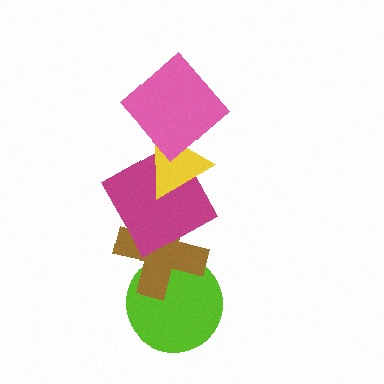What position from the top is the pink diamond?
The pink diamond is 1st from the top.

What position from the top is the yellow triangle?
The yellow triangle is 2nd from the top.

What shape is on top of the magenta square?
The yellow triangle is on top of the magenta square.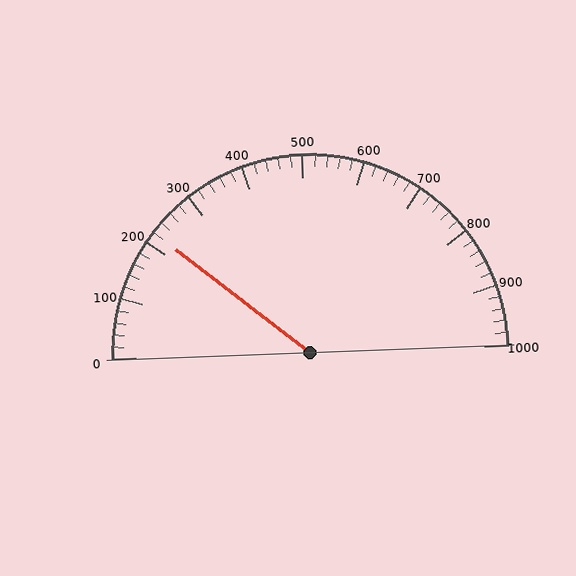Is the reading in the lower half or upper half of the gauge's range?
The reading is in the lower half of the range (0 to 1000).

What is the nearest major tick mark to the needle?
The nearest major tick mark is 200.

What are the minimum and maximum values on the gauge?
The gauge ranges from 0 to 1000.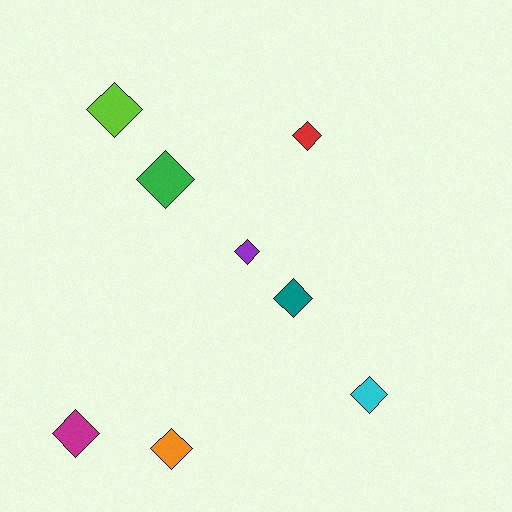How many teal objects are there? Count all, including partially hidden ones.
There is 1 teal object.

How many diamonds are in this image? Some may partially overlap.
There are 8 diamonds.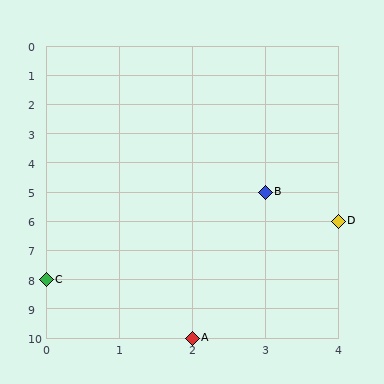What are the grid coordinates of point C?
Point C is at grid coordinates (0, 8).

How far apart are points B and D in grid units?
Points B and D are 1 column and 1 row apart (about 1.4 grid units diagonally).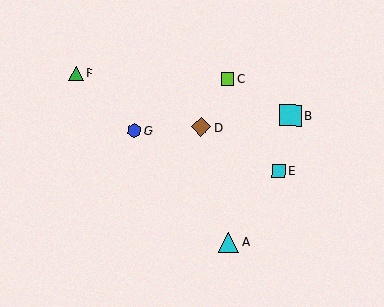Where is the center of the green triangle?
The center of the green triangle is at (76, 73).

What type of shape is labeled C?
Shape C is a lime square.